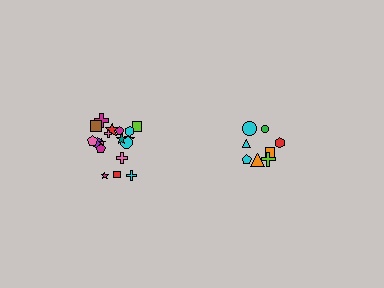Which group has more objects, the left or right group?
The left group.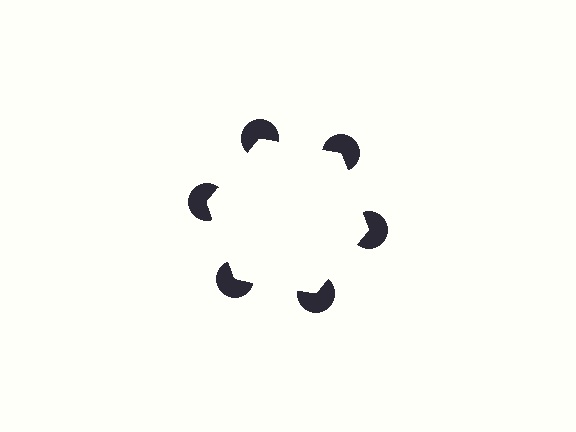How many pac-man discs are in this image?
There are 6 — one at each vertex of the illusory hexagon.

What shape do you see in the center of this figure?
An illusory hexagon — its edges are inferred from the aligned wedge cuts in the pac-man discs, not physically drawn.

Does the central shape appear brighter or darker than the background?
It typically appears slightly brighter than the background, even though no actual brightness change is drawn.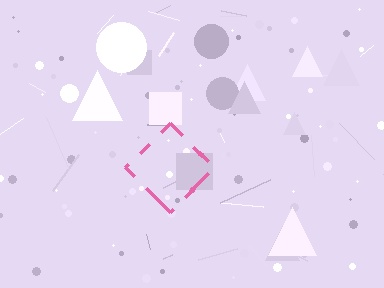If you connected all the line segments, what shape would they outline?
They would outline a diamond.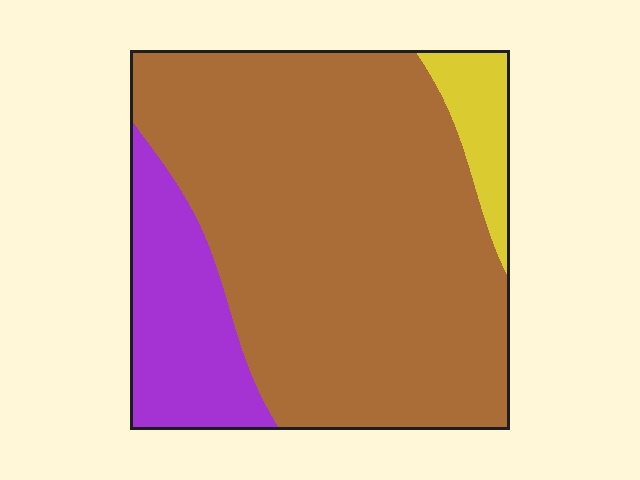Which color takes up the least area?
Yellow, at roughly 5%.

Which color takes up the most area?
Brown, at roughly 75%.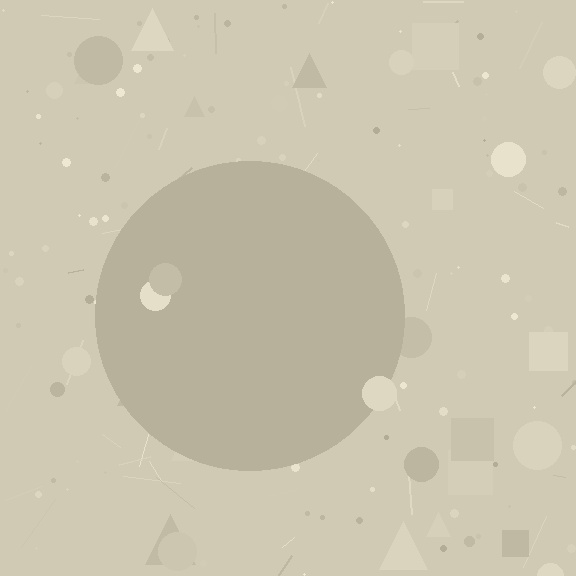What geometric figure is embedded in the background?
A circle is embedded in the background.